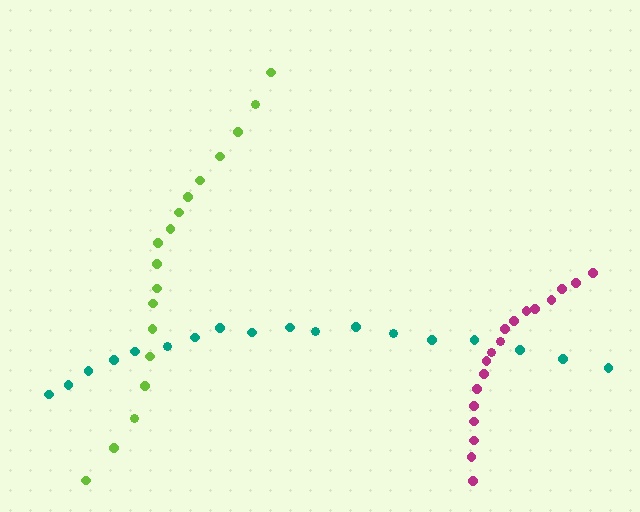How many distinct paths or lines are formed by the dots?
There are 3 distinct paths.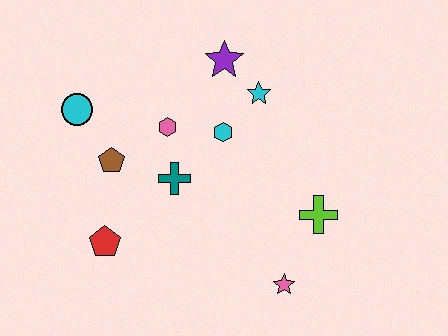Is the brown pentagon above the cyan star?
No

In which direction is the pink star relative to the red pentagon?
The pink star is to the right of the red pentagon.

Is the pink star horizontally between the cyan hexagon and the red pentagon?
No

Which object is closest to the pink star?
The lime cross is closest to the pink star.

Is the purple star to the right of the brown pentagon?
Yes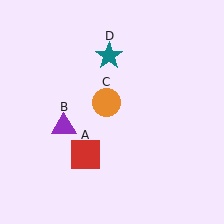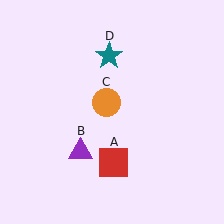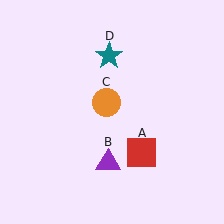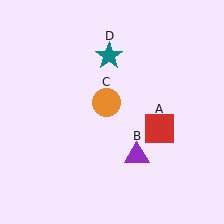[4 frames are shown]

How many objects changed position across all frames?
2 objects changed position: red square (object A), purple triangle (object B).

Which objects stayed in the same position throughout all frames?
Orange circle (object C) and teal star (object D) remained stationary.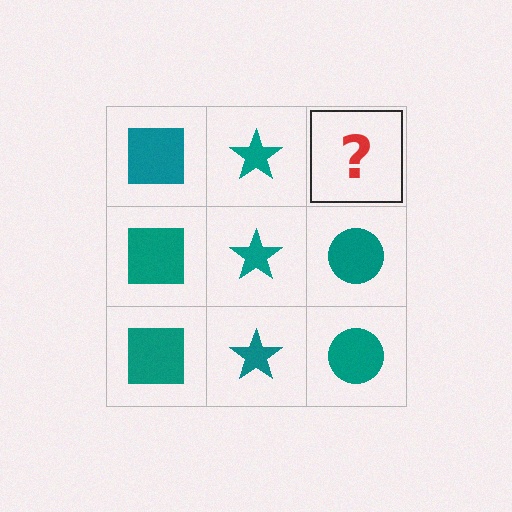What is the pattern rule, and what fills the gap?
The rule is that each column has a consistent shape. The gap should be filled with a teal circle.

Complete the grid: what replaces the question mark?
The question mark should be replaced with a teal circle.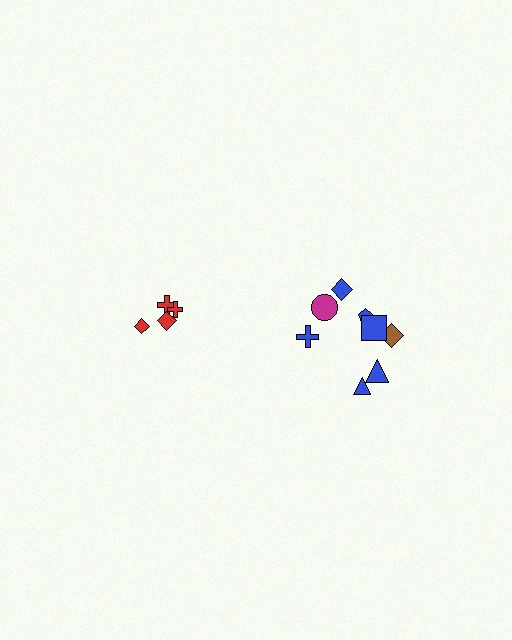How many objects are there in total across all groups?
There are 12 objects.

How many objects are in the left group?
There are 4 objects.